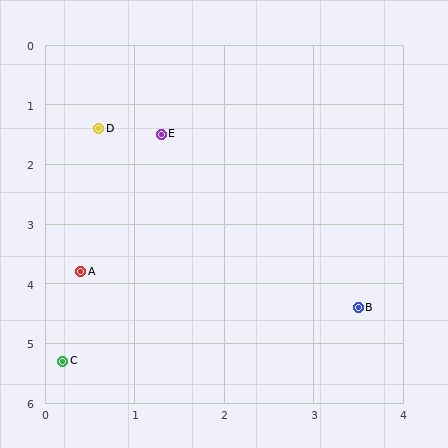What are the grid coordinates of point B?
Point B is at approximately (3.5, 4.4).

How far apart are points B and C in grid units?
Points B and C are about 3.4 grid units apart.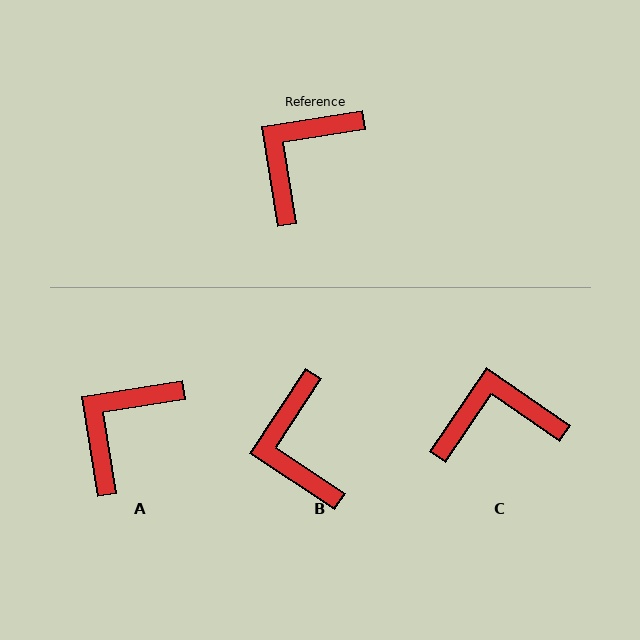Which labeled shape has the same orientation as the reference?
A.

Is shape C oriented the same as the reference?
No, it is off by about 43 degrees.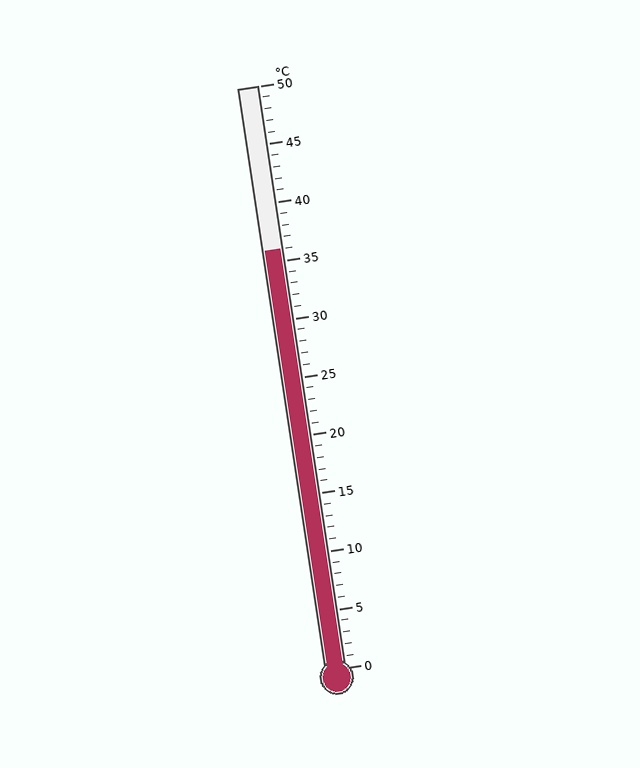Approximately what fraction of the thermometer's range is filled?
The thermometer is filled to approximately 70% of its range.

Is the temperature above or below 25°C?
The temperature is above 25°C.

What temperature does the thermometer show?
The thermometer shows approximately 36°C.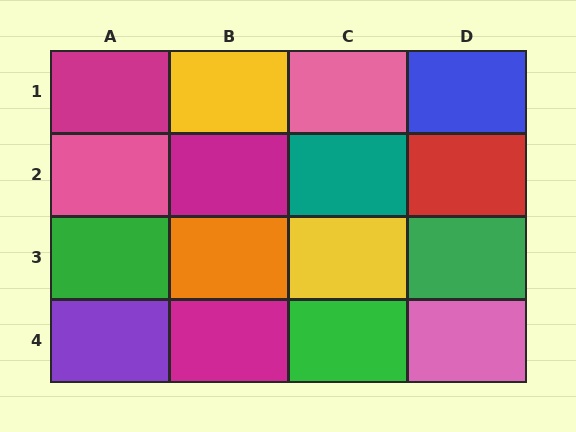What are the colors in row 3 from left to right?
Green, orange, yellow, green.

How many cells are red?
1 cell is red.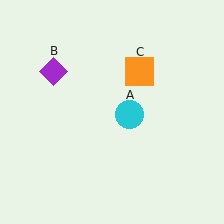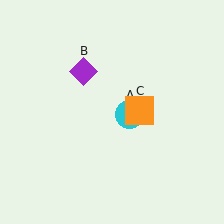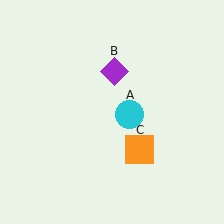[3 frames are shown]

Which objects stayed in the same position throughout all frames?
Cyan circle (object A) remained stationary.